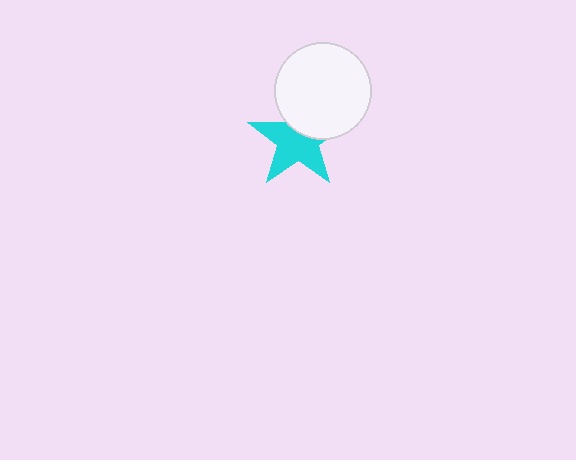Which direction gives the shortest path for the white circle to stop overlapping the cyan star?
Moving up gives the shortest separation.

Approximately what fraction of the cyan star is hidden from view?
Roughly 36% of the cyan star is hidden behind the white circle.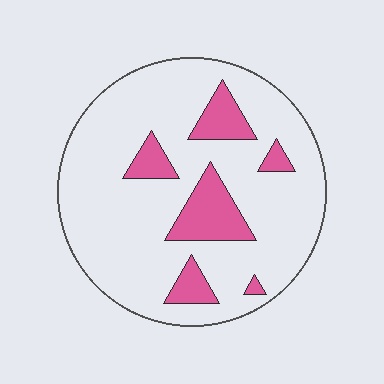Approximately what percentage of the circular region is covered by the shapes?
Approximately 15%.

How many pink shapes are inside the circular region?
6.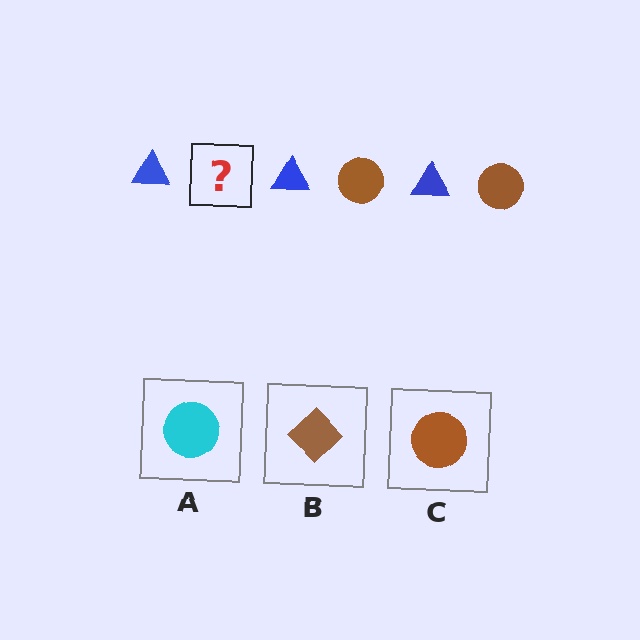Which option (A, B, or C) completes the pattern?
C.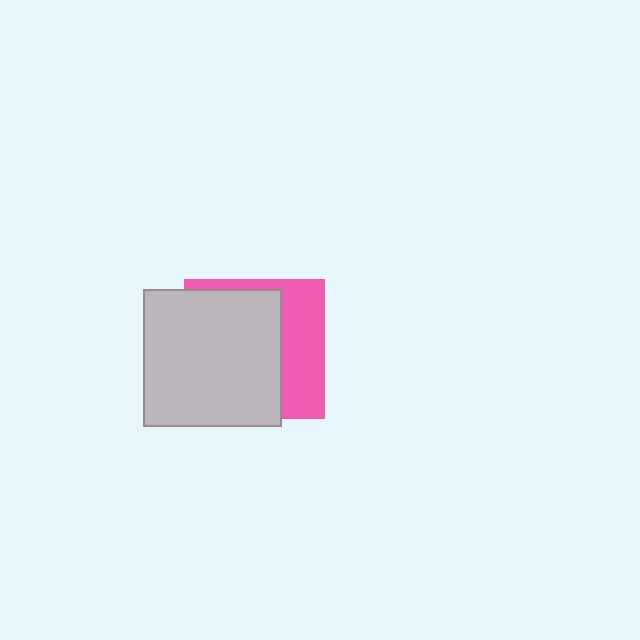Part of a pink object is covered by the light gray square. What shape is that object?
It is a square.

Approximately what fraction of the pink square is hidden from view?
Roughly 64% of the pink square is hidden behind the light gray square.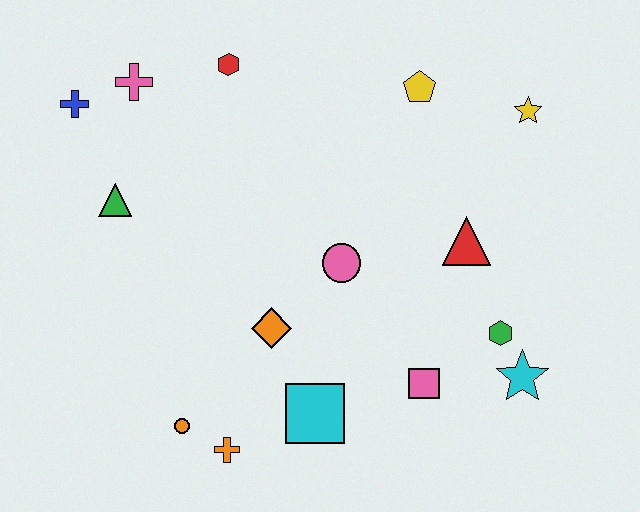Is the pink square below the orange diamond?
Yes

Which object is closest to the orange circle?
The orange cross is closest to the orange circle.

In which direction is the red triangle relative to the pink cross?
The red triangle is to the right of the pink cross.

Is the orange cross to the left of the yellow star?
Yes